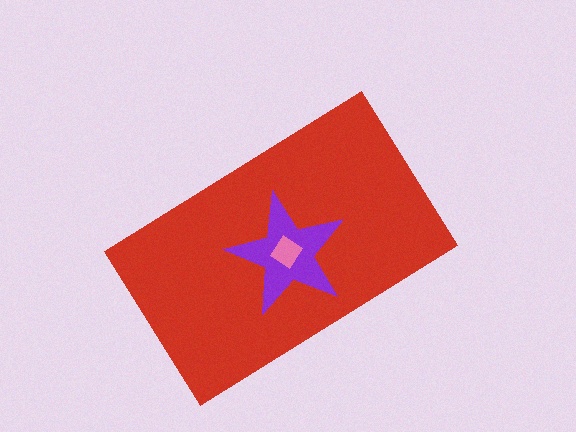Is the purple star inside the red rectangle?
Yes.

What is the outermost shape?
The red rectangle.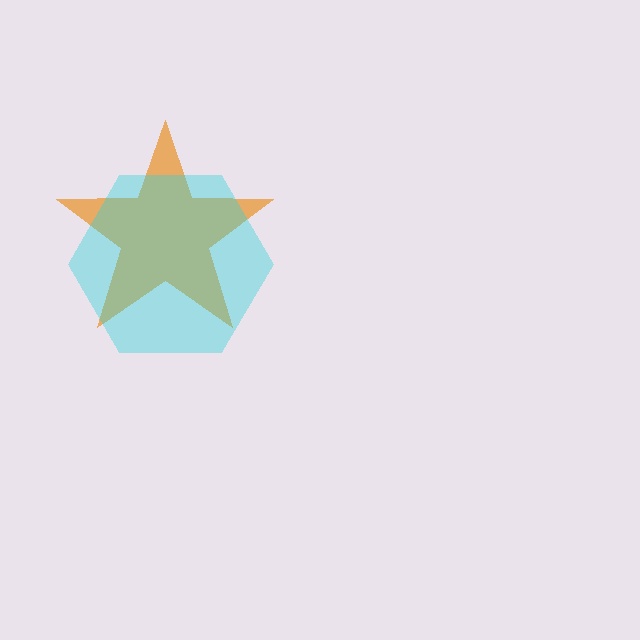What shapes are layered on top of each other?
The layered shapes are: an orange star, a cyan hexagon.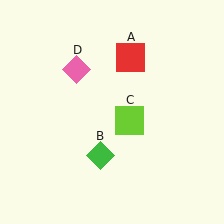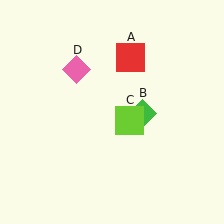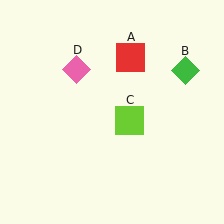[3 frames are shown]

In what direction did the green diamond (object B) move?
The green diamond (object B) moved up and to the right.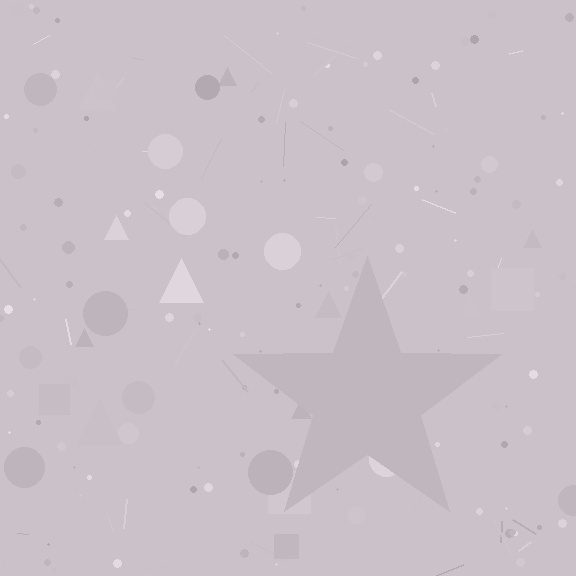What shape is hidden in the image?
A star is hidden in the image.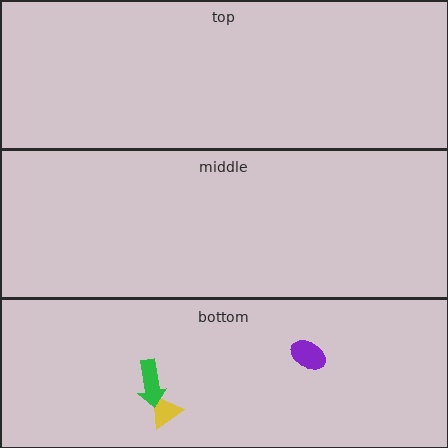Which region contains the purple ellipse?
The bottom region.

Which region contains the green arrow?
The bottom region.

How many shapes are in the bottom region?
3.